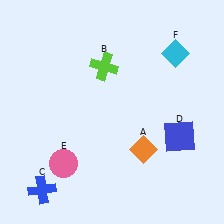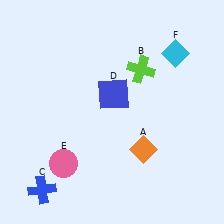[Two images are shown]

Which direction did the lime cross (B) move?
The lime cross (B) moved right.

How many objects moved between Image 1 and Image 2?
2 objects moved between the two images.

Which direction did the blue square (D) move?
The blue square (D) moved left.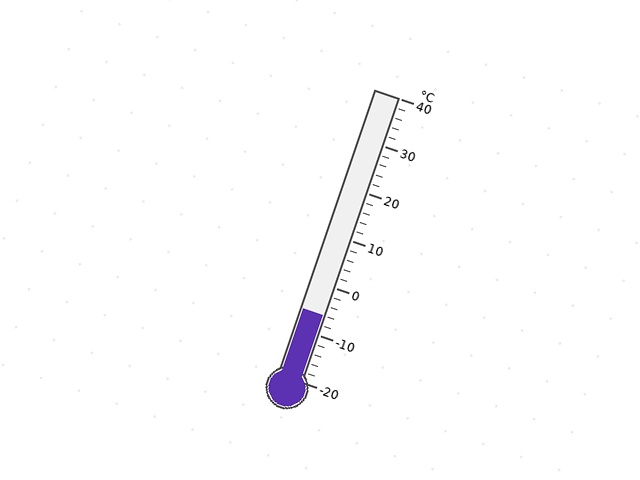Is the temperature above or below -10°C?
The temperature is above -10°C.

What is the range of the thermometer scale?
The thermometer scale ranges from -20°C to 40°C.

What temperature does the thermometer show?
The thermometer shows approximately -6°C.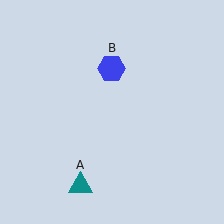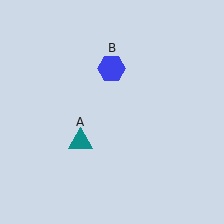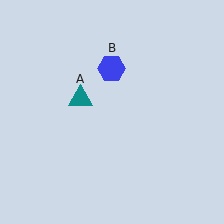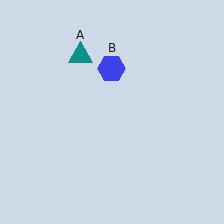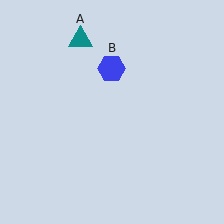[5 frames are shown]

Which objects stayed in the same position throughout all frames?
Blue hexagon (object B) remained stationary.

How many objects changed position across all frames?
1 object changed position: teal triangle (object A).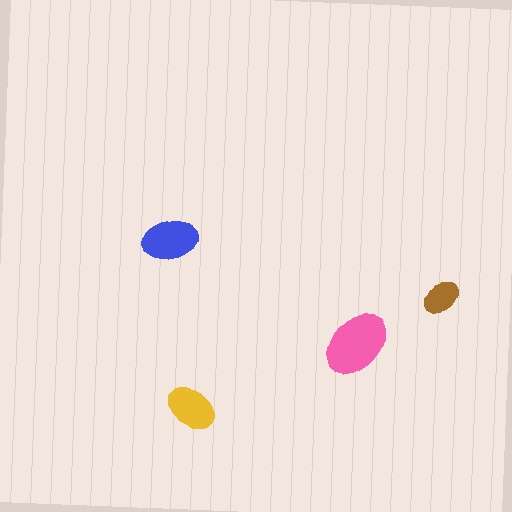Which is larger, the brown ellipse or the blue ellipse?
The blue one.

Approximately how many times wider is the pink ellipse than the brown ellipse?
About 2 times wider.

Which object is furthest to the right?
The brown ellipse is rightmost.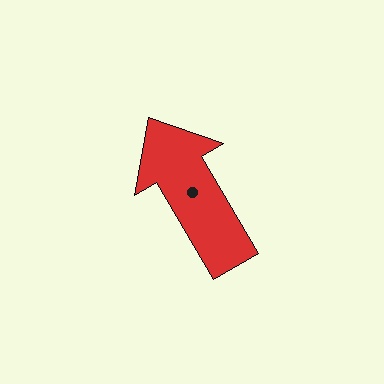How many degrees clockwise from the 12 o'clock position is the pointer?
Approximately 330 degrees.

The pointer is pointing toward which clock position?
Roughly 11 o'clock.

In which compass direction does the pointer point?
Northwest.